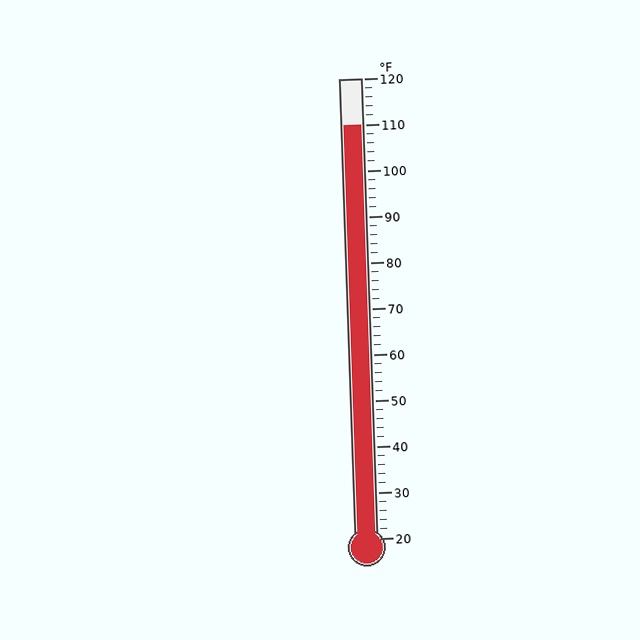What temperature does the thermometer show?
The thermometer shows approximately 110°F.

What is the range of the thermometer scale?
The thermometer scale ranges from 20°F to 120°F.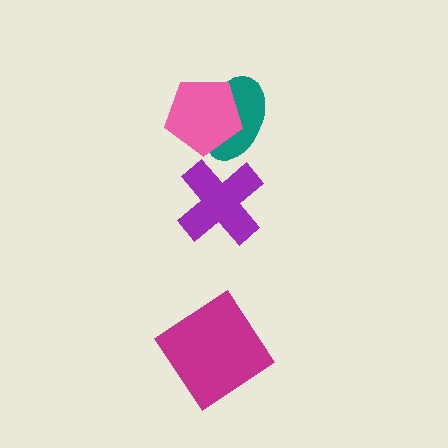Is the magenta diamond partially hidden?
No, no other shape covers it.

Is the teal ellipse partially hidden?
Yes, it is partially covered by another shape.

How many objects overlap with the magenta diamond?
0 objects overlap with the magenta diamond.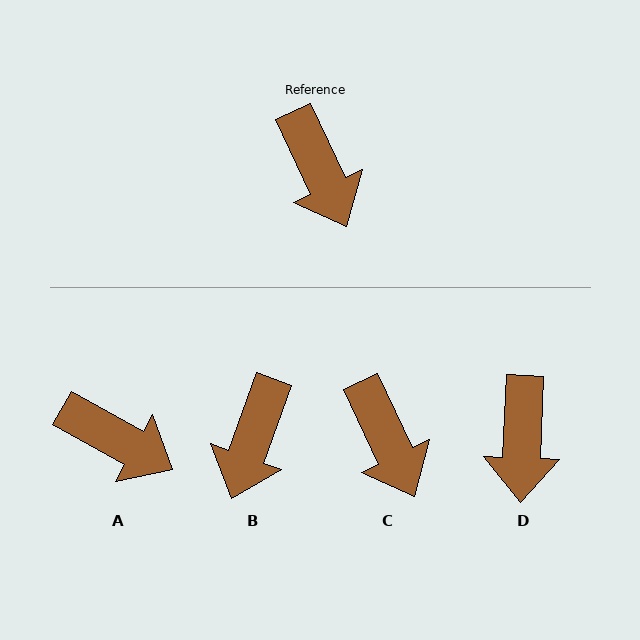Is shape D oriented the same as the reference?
No, it is off by about 27 degrees.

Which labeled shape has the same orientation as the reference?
C.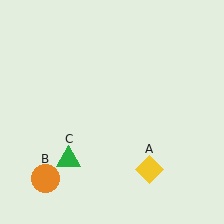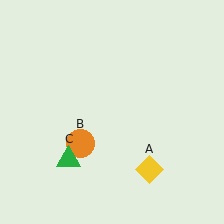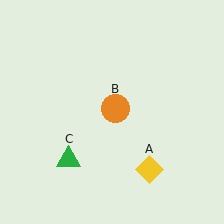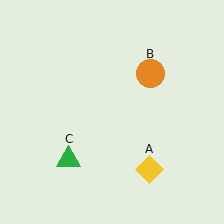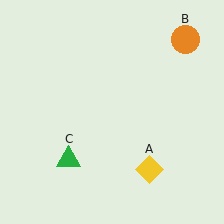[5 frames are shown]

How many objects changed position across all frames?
1 object changed position: orange circle (object B).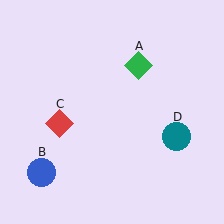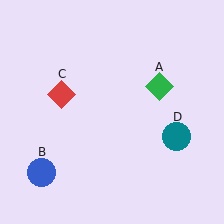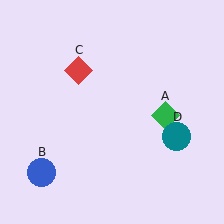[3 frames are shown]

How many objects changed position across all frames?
2 objects changed position: green diamond (object A), red diamond (object C).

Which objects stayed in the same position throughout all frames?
Blue circle (object B) and teal circle (object D) remained stationary.